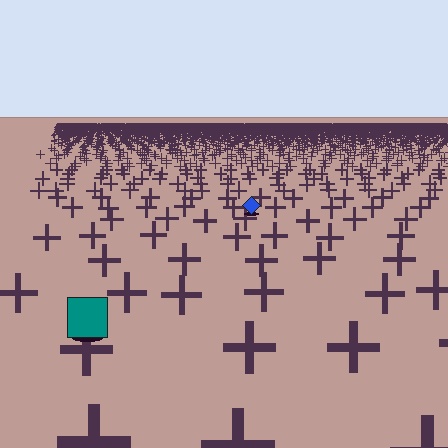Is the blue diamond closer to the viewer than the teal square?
No. The teal square is closer — you can tell from the texture gradient: the ground texture is coarser near it.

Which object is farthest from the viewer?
The blue diamond is farthest from the viewer. It appears smaller and the ground texture around it is denser.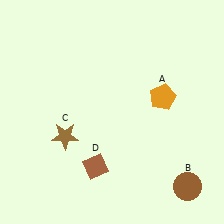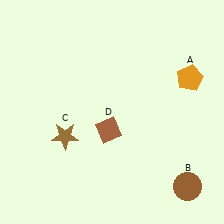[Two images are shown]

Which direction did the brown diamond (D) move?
The brown diamond (D) moved up.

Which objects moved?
The objects that moved are: the orange pentagon (A), the brown diamond (D).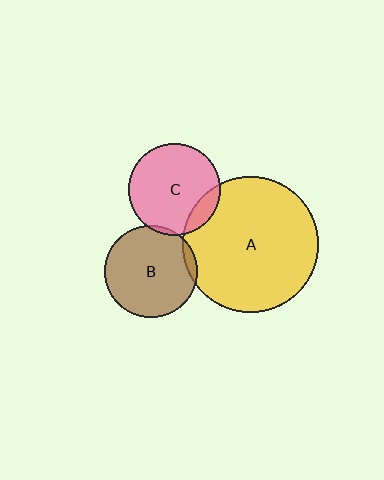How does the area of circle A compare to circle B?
Approximately 2.2 times.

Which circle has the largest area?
Circle A (yellow).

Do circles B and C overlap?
Yes.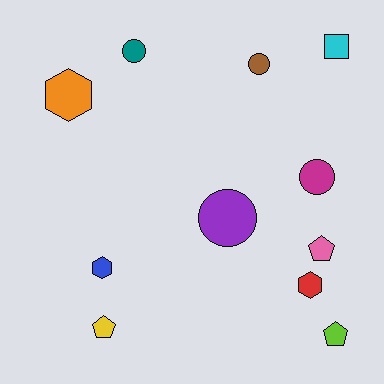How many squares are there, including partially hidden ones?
There is 1 square.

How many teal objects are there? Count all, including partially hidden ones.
There is 1 teal object.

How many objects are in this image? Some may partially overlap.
There are 11 objects.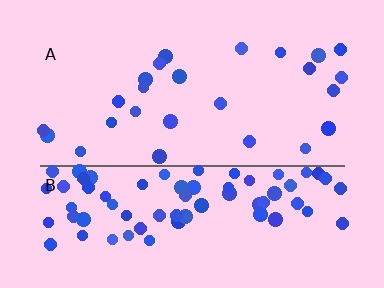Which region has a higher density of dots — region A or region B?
B (the bottom).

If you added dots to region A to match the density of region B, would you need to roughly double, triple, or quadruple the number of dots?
Approximately triple.